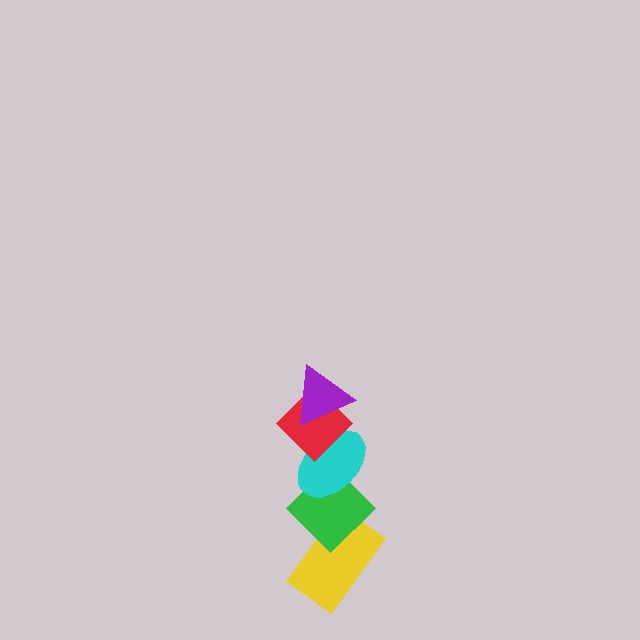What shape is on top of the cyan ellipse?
The red diamond is on top of the cyan ellipse.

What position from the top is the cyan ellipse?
The cyan ellipse is 3rd from the top.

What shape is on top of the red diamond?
The purple triangle is on top of the red diamond.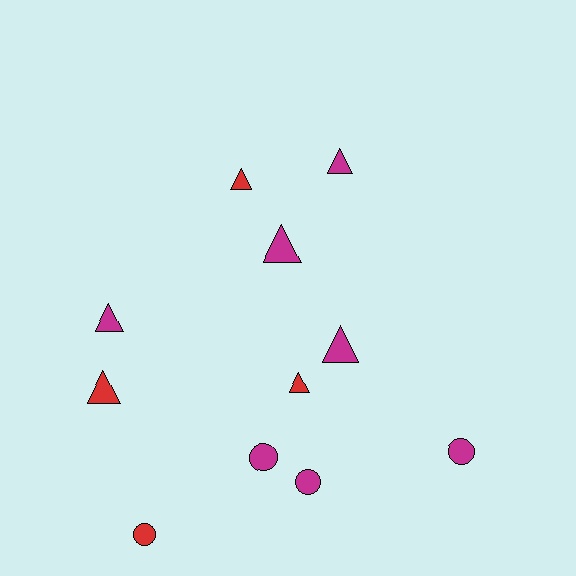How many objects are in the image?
There are 11 objects.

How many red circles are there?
There is 1 red circle.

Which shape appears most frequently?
Triangle, with 7 objects.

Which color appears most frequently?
Magenta, with 7 objects.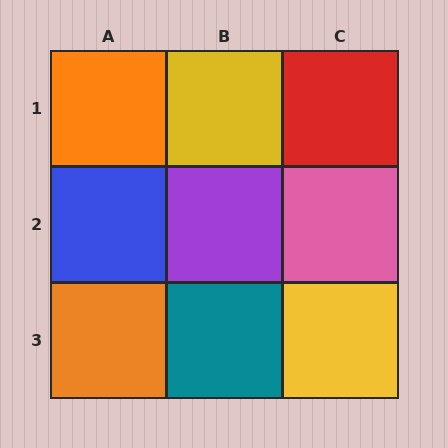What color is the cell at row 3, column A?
Orange.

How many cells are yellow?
2 cells are yellow.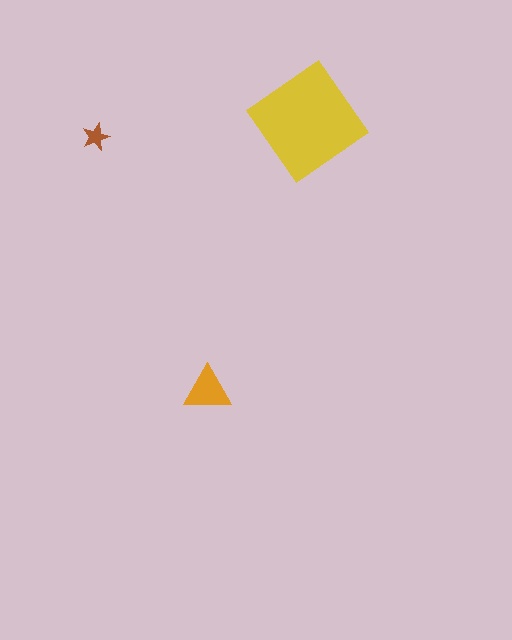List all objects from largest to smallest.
The yellow diamond, the orange triangle, the brown star.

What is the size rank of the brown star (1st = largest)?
3rd.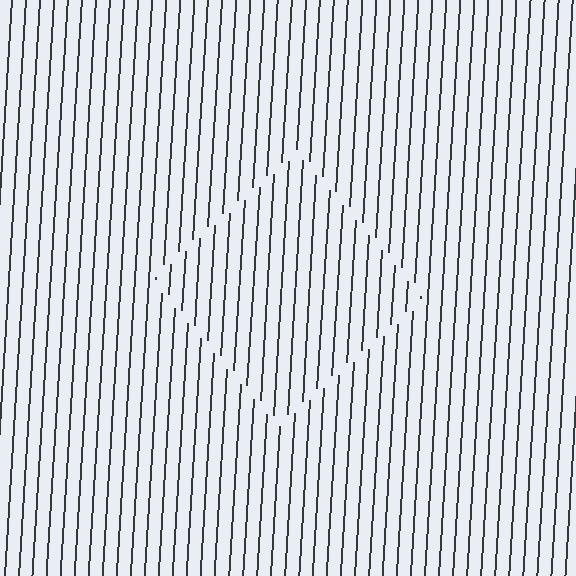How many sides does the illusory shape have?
4 sides — the line-ends trace a square.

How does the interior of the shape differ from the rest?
The interior of the shape contains the same grating, shifted by half a period — the contour is defined by the phase discontinuity where line-ends from the inner and outer gratings abut.